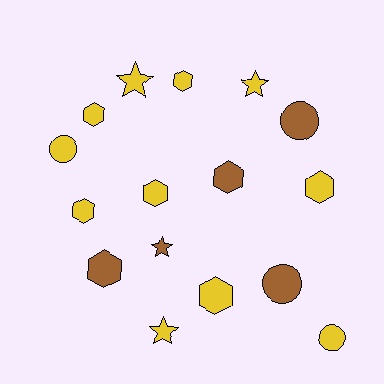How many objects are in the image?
There are 16 objects.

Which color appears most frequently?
Yellow, with 11 objects.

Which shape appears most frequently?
Hexagon, with 8 objects.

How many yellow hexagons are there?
There are 6 yellow hexagons.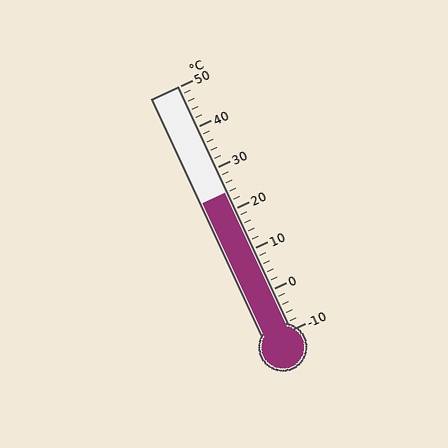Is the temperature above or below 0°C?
The temperature is above 0°C.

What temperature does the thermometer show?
The thermometer shows approximately 24°C.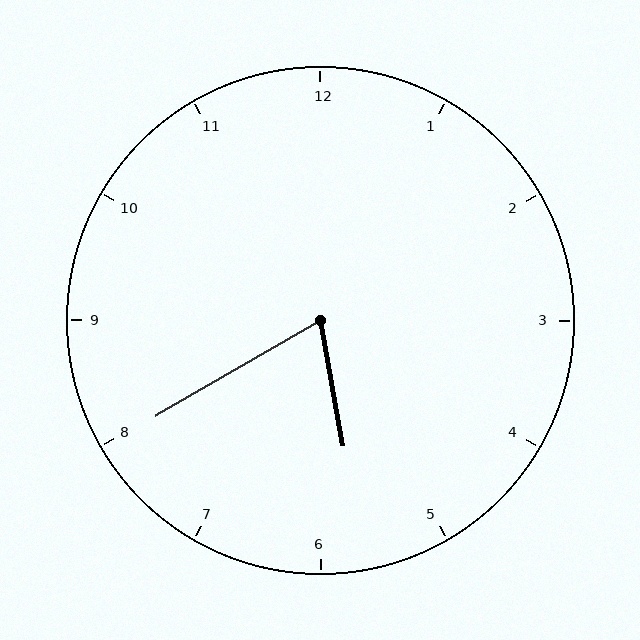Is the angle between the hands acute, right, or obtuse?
It is acute.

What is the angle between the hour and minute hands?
Approximately 70 degrees.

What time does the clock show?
5:40.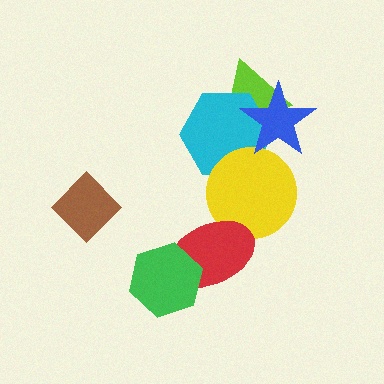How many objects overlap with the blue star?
2 objects overlap with the blue star.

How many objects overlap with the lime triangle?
2 objects overlap with the lime triangle.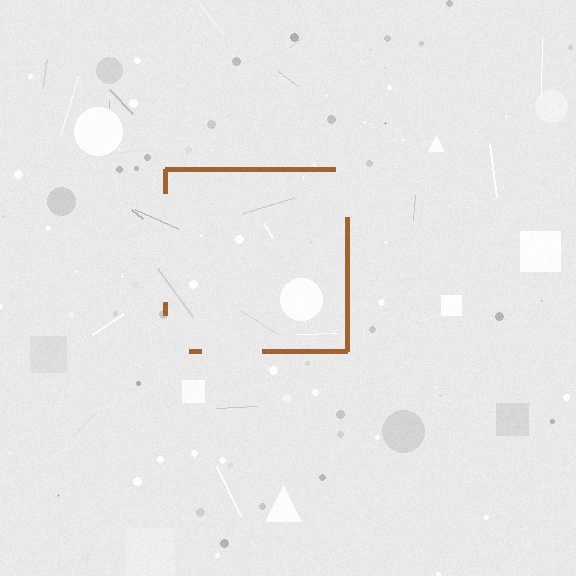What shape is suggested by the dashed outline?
The dashed outline suggests a square.